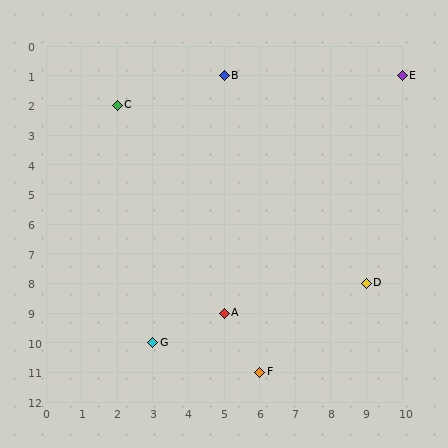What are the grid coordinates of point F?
Point F is at grid coordinates (6, 11).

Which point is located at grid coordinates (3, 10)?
Point G is at (3, 10).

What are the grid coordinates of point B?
Point B is at grid coordinates (5, 1).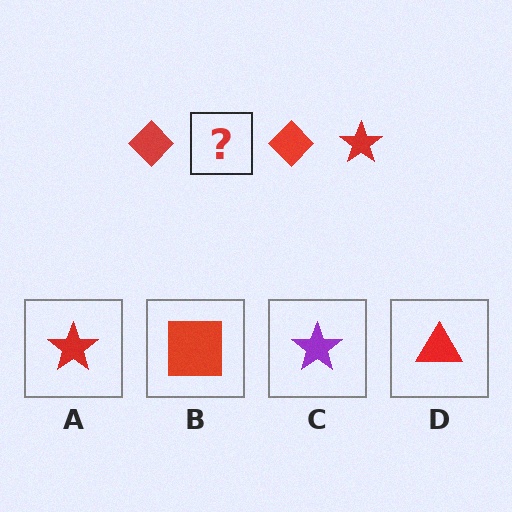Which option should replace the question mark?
Option A.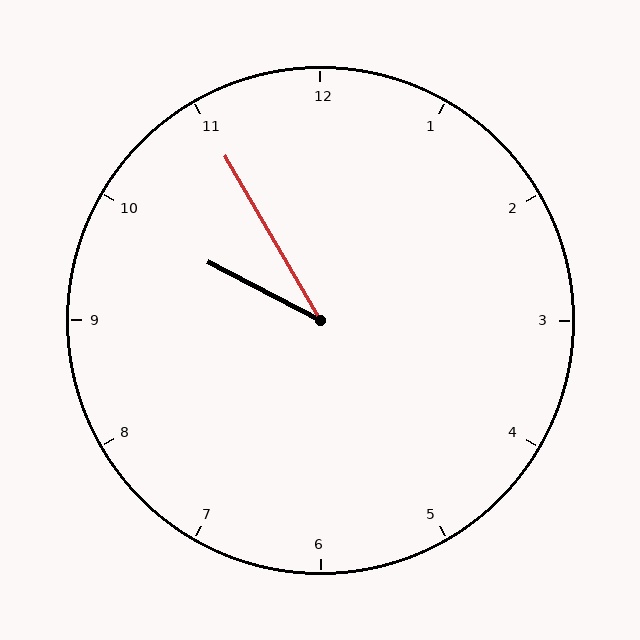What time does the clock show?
9:55.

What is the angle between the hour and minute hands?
Approximately 32 degrees.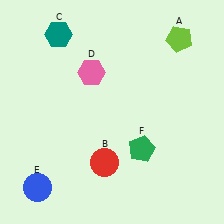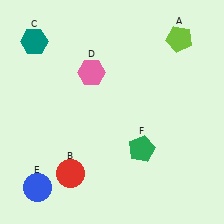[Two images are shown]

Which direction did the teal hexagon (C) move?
The teal hexagon (C) moved left.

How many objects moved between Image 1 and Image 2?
2 objects moved between the two images.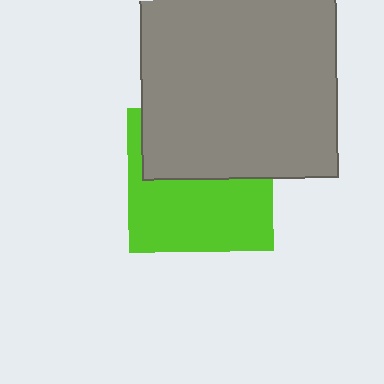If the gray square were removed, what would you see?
You would see the complete lime square.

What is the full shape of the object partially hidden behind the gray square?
The partially hidden object is a lime square.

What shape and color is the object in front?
The object in front is a gray square.